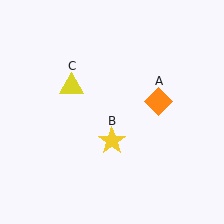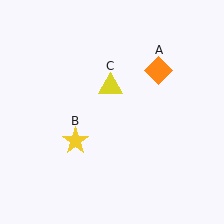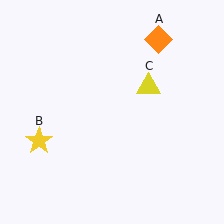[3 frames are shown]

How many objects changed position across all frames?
3 objects changed position: orange diamond (object A), yellow star (object B), yellow triangle (object C).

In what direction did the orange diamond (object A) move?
The orange diamond (object A) moved up.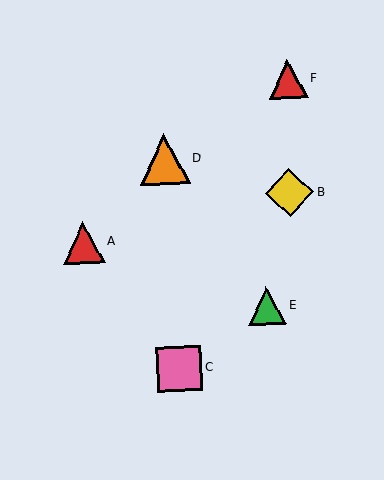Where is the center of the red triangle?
The center of the red triangle is at (83, 243).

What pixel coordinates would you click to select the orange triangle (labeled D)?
Click at (164, 159) to select the orange triangle D.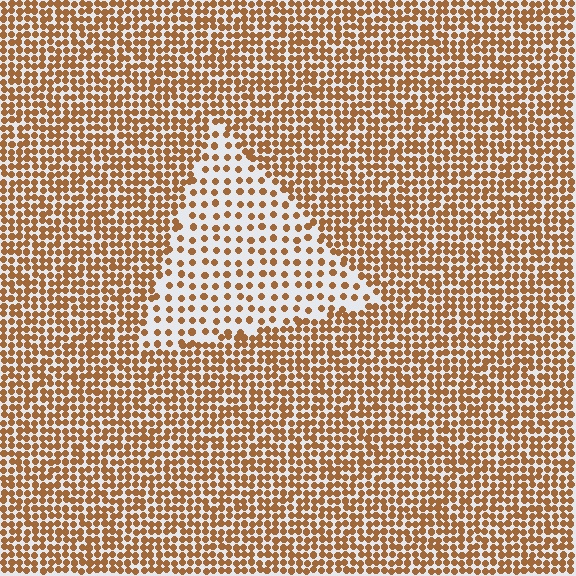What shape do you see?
I see a triangle.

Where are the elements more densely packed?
The elements are more densely packed outside the triangle boundary.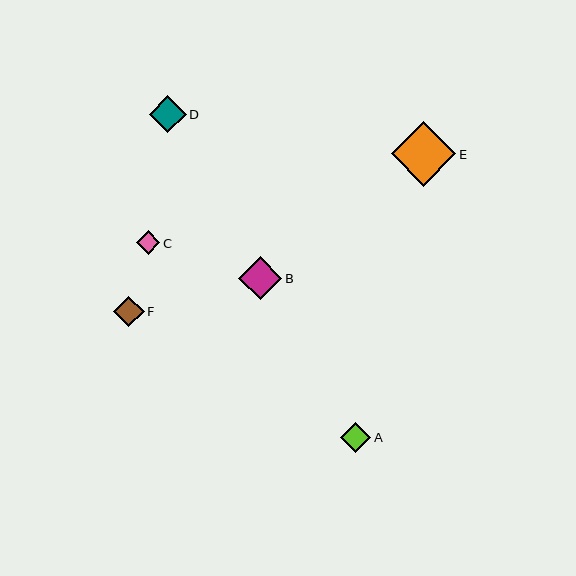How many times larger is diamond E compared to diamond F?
Diamond E is approximately 2.1 times the size of diamond F.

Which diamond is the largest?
Diamond E is the largest with a size of approximately 65 pixels.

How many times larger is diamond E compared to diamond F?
Diamond E is approximately 2.1 times the size of diamond F.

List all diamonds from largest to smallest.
From largest to smallest: E, B, D, F, A, C.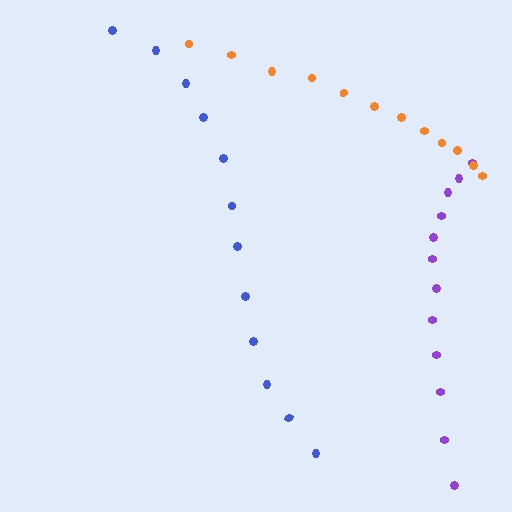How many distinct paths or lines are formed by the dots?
There are 3 distinct paths.